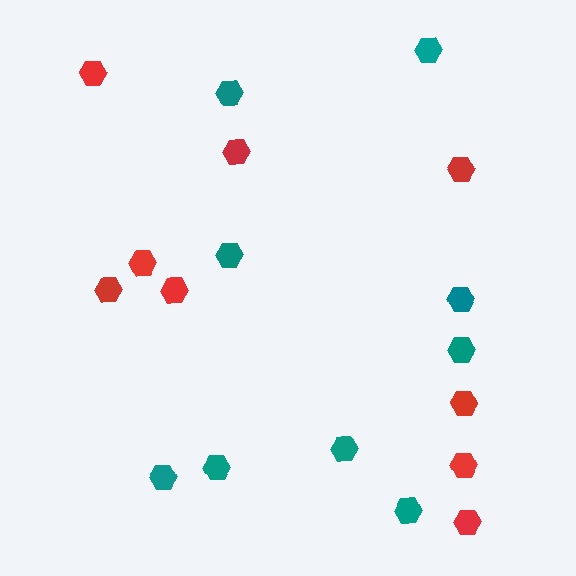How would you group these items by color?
There are 2 groups: one group of red hexagons (9) and one group of teal hexagons (9).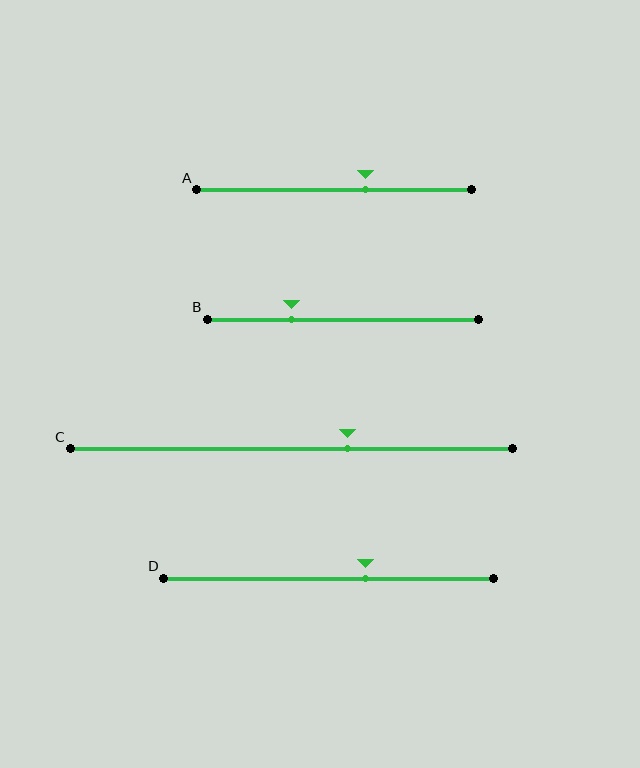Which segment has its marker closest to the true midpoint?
Segment D has its marker closest to the true midpoint.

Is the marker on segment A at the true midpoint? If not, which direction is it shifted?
No, the marker on segment A is shifted to the right by about 12% of the segment length.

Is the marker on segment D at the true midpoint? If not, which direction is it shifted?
No, the marker on segment D is shifted to the right by about 11% of the segment length.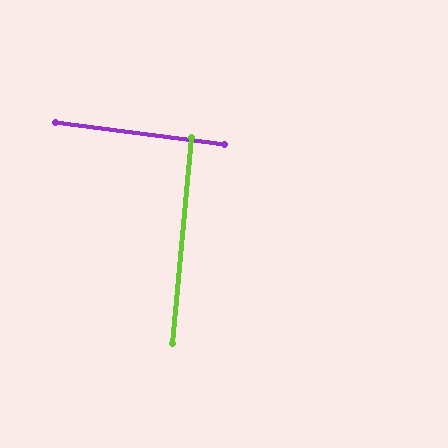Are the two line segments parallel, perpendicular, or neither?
Perpendicular — they meet at approximately 88°.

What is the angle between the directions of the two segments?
Approximately 88 degrees.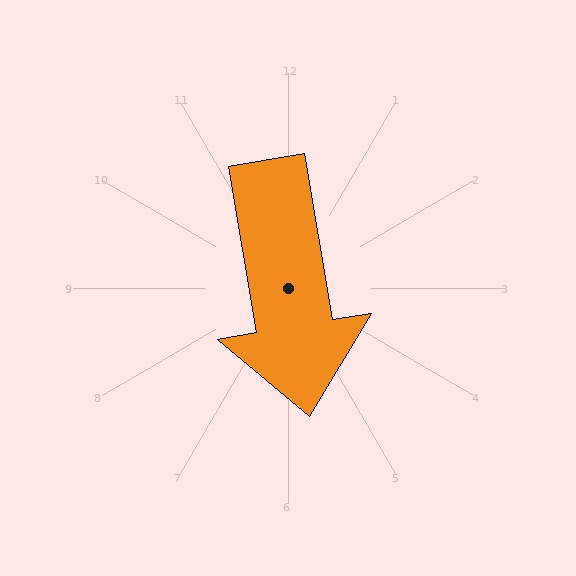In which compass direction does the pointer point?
South.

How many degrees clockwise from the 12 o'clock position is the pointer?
Approximately 170 degrees.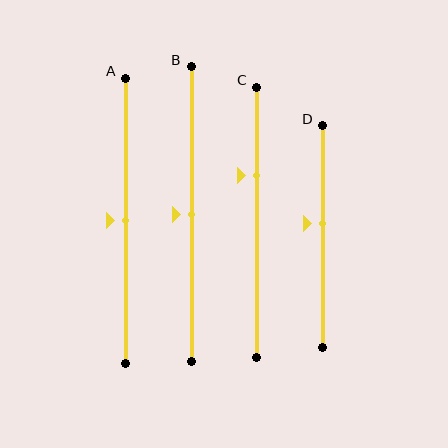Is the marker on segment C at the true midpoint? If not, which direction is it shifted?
No, the marker on segment C is shifted upward by about 17% of the segment length.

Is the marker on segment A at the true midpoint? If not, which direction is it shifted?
Yes, the marker on segment A is at the true midpoint.